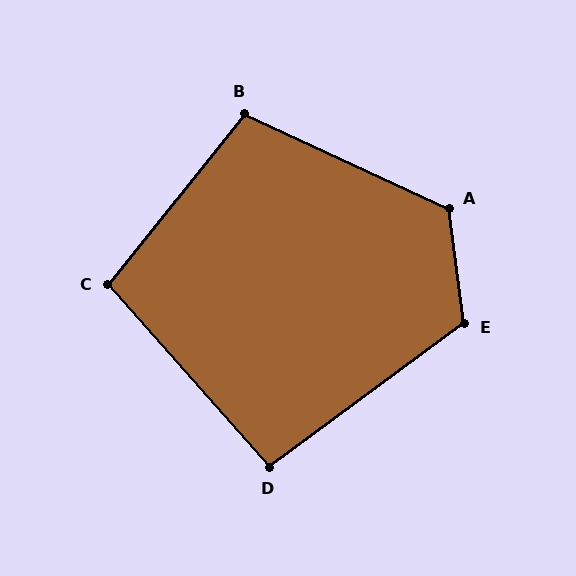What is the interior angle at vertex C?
Approximately 100 degrees (obtuse).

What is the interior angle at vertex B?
Approximately 104 degrees (obtuse).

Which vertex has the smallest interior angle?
D, at approximately 95 degrees.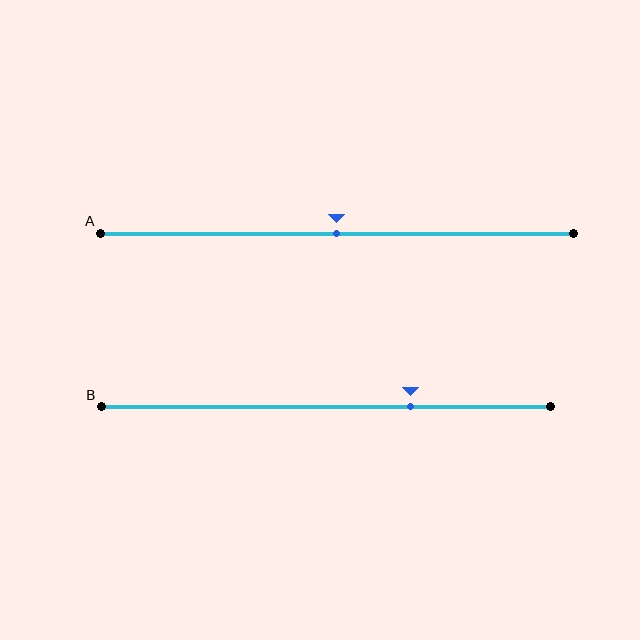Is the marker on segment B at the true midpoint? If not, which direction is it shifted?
No, the marker on segment B is shifted to the right by about 19% of the segment length.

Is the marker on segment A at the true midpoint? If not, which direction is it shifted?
Yes, the marker on segment A is at the true midpoint.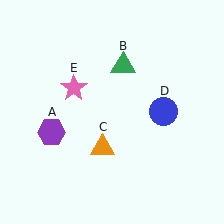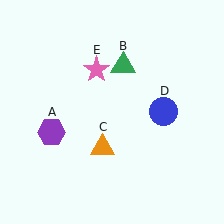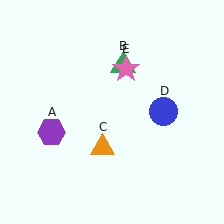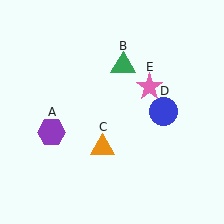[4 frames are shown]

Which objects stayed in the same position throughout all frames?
Purple hexagon (object A) and green triangle (object B) and orange triangle (object C) and blue circle (object D) remained stationary.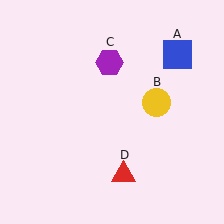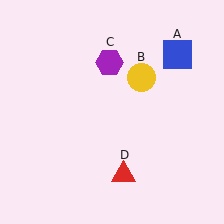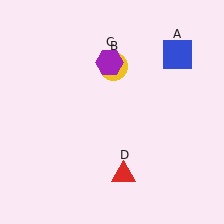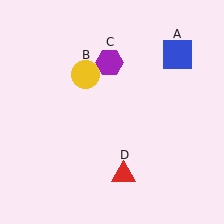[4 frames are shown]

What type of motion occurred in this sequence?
The yellow circle (object B) rotated counterclockwise around the center of the scene.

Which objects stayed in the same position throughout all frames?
Blue square (object A) and purple hexagon (object C) and red triangle (object D) remained stationary.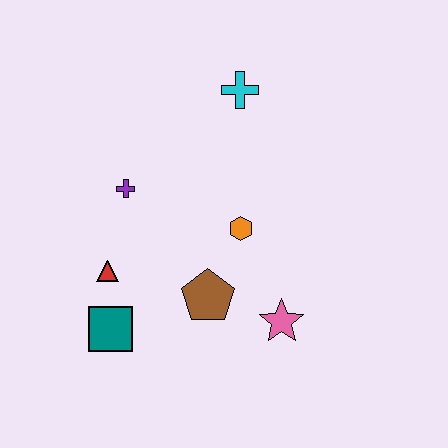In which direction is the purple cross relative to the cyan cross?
The purple cross is to the left of the cyan cross.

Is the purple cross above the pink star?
Yes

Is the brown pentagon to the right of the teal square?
Yes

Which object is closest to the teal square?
The red triangle is closest to the teal square.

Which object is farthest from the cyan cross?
The teal square is farthest from the cyan cross.